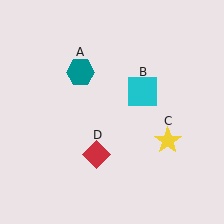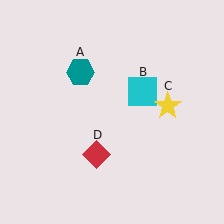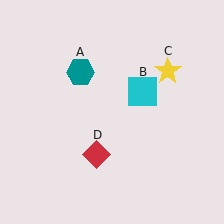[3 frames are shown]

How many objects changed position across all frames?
1 object changed position: yellow star (object C).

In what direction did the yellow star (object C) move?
The yellow star (object C) moved up.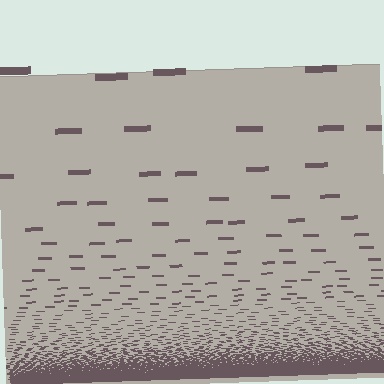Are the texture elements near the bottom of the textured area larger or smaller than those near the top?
Smaller. The gradient is inverted — elements near the bottom are smaller and denser.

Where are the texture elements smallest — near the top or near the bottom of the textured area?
Near the bottom.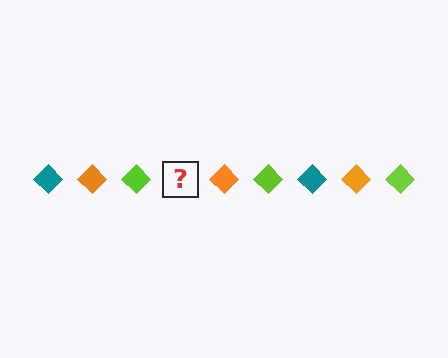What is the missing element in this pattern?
The missing element is a teal diamond.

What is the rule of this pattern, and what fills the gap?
The rule is that the pattern cycles through teal, orange, lime diamonds. The gap should be filled with a teal diamond.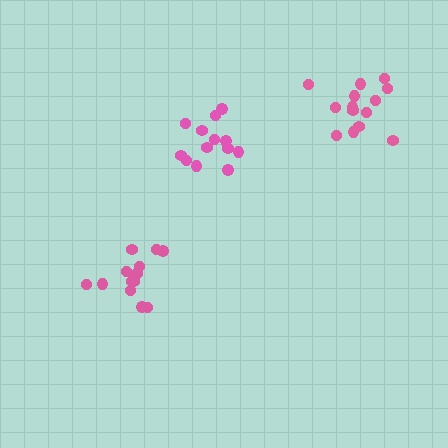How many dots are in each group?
Group 1: 14 dots, Group 2: 14 dots, Group 3: 13 dots (41 total).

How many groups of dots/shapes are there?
There are 3 groups.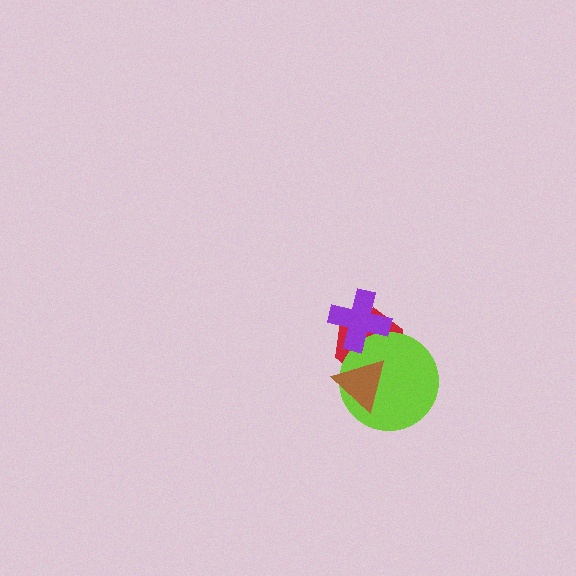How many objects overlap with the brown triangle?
2 objects overlap with the brown triangle.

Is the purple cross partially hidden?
No, no other shape covers it.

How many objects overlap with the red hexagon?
3 objects overlap with the red hexagon.